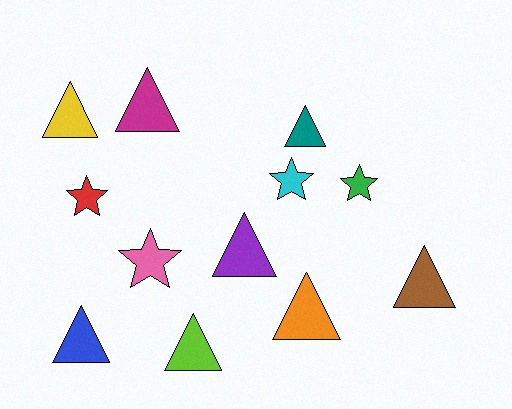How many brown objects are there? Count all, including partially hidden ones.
There is 1 brown object.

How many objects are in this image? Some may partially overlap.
There are 12 objects.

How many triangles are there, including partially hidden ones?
There are 8 triangles.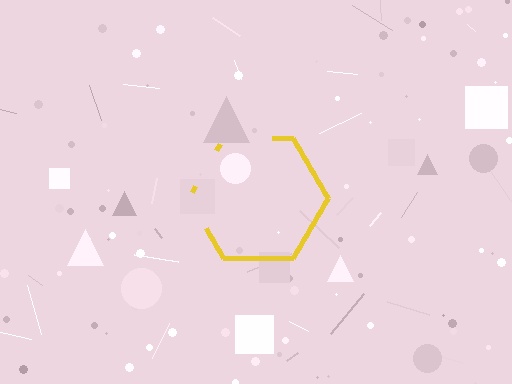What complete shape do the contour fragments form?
The contour fragments form a hexagon.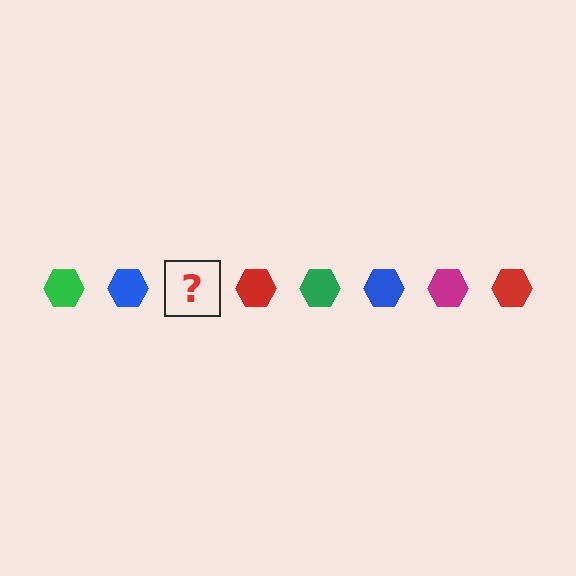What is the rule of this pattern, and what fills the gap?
The rule is that the pattern cycles through green, blue, magenta, red hexagons. The gap should be filled with a magenta hexagon.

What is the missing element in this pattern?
The missing element is a magenta hexagon.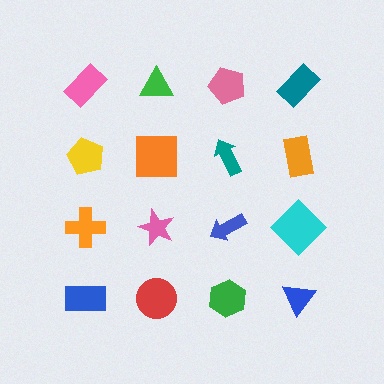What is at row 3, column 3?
A blue arrow.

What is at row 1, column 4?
A teal rectangle.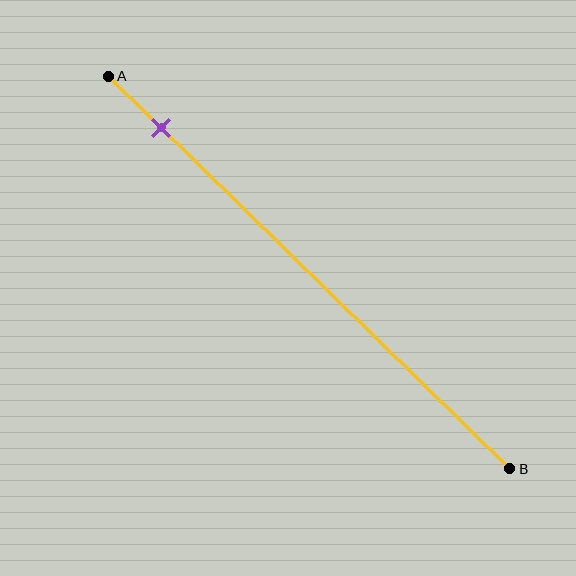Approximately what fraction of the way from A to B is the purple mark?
The purple mark is approximately 15% of the way from A to B.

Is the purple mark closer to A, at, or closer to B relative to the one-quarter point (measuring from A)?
The purple mark is closer to point A than the one-quarter point of segment AB.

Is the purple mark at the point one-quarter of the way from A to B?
No, the mark is at about 15% from A, not at the 25% one-quarter point.